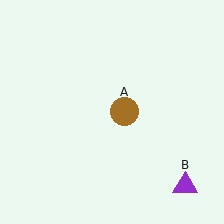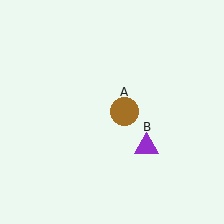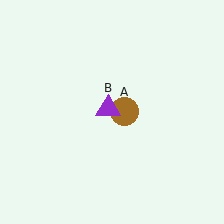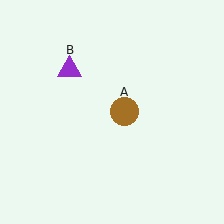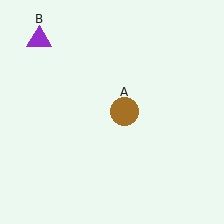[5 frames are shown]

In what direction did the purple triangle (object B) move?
The purple triangle (object B) moved up and to the left.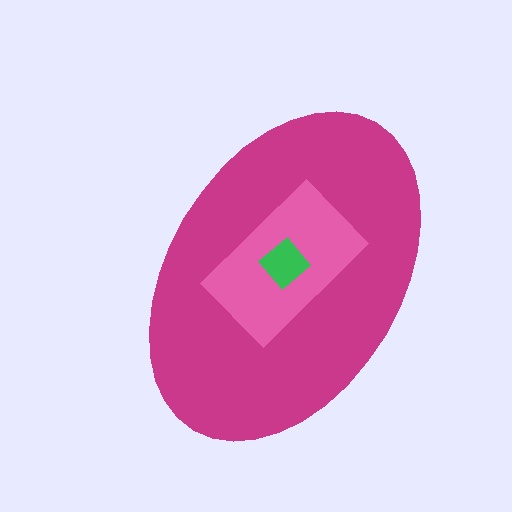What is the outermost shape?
The magenta ellipse.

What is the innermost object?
The green diamond.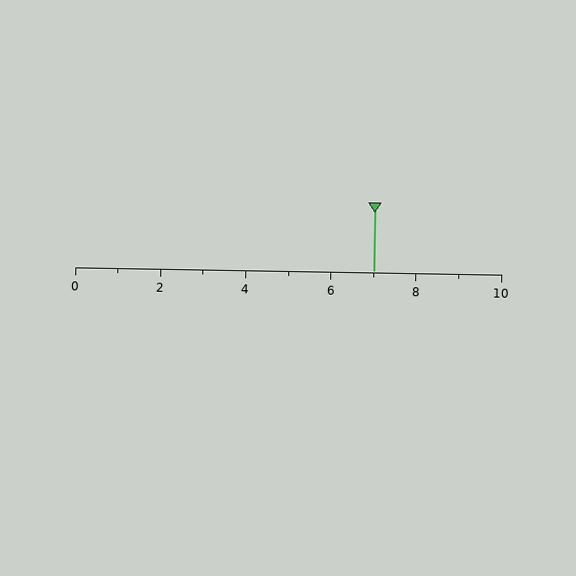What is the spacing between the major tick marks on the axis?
The major ticks are spaced 2 apart.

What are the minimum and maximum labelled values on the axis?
The axis runs from 0 to 10.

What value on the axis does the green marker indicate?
The marker indicates approximately 7.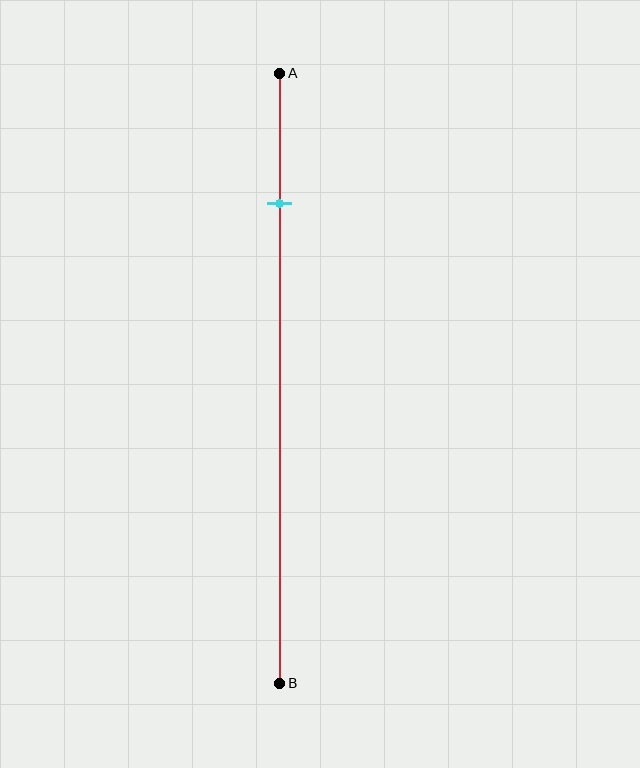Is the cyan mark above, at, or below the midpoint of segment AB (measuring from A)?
The cyan mark is above the midpoint of segment AB.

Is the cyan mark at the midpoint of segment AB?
No, the mark is at about 20% from A, not at the 50% midpoint.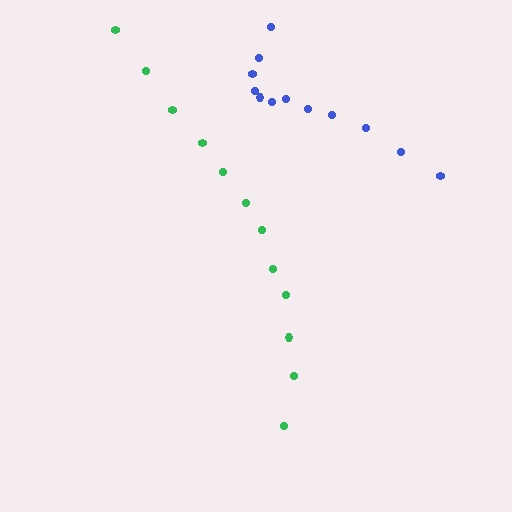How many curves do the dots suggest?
There are 2 distinct paths.